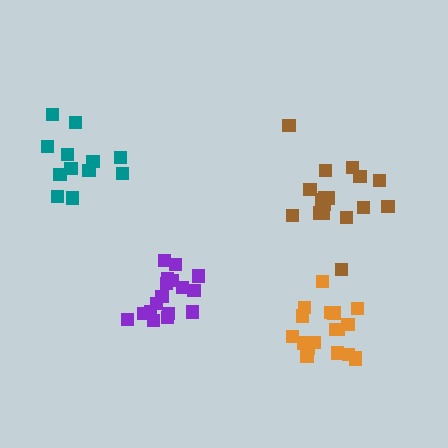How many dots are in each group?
Group 1: 12 dots, Group 2: 18 dots, Group 3: 18 dots, Group 4: 17 dots (65 total).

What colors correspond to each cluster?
The clusters are colored: teal, purple, orange, brown.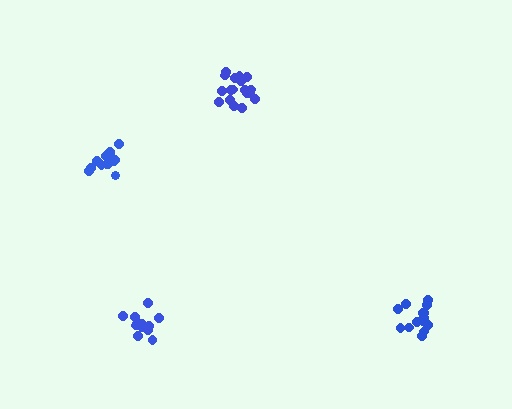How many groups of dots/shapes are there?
There are 4 groups.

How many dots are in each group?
Group 1: 14 dots, Group 2: 14 dots, Group 3: 15 dots, Group 4: 18 dots (61 total).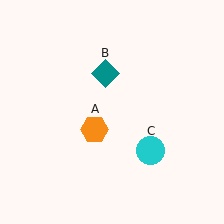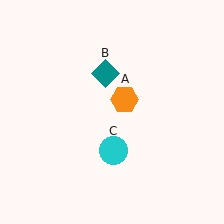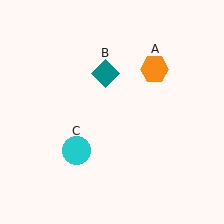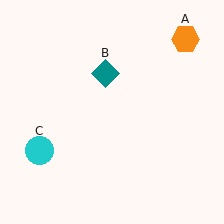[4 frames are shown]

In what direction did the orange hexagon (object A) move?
The orange hexagon (object A) moved up and to the right.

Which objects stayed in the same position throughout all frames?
Teal diamond (object B) remained stationary.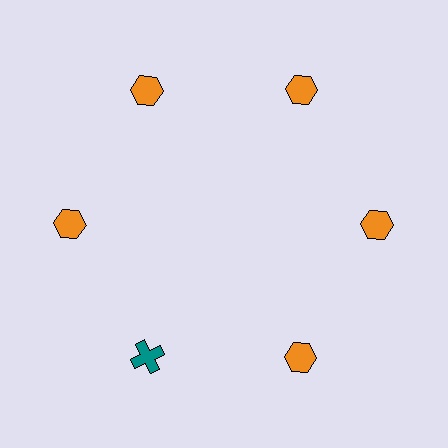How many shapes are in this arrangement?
There are 6 shapes arranged in a ring pattern.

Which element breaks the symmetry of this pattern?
The teal cross at roughly the 7 o'clock position breaks the symmetry. All other shapes are orange hexagons.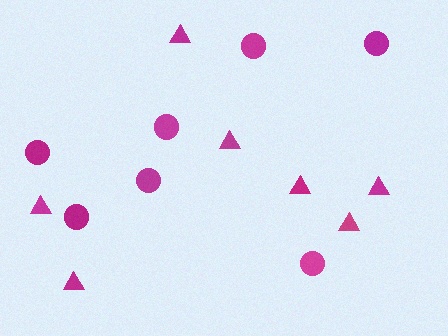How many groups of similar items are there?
There are 2 groups: one group of triangles (7) and one group of circles (7).